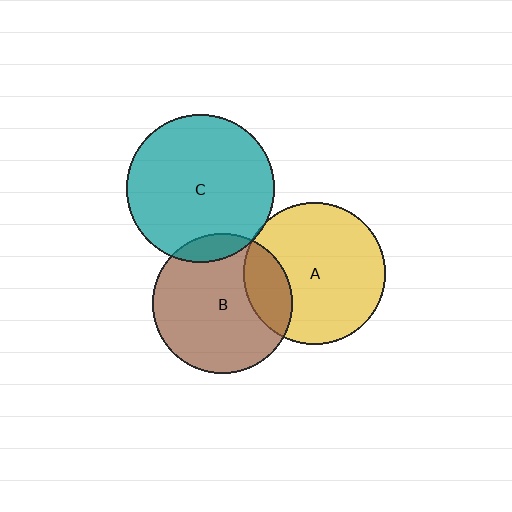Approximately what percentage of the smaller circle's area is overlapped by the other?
Approximately 20%.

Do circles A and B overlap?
Yes.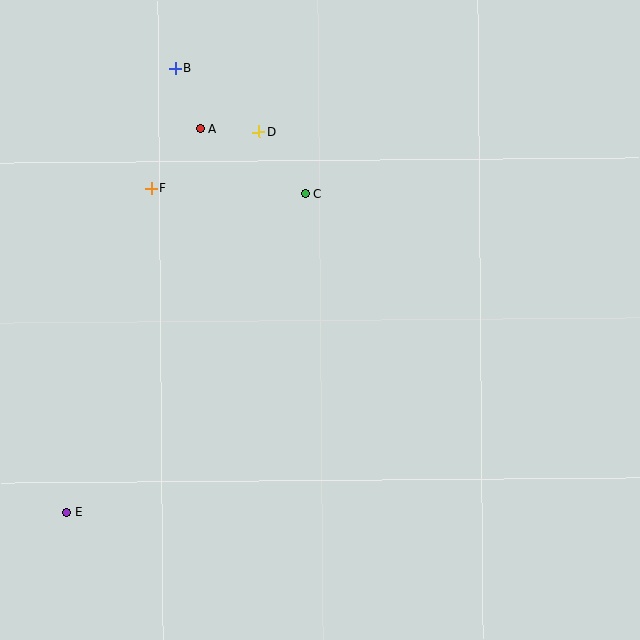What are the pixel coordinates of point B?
Point B is at (175, 69).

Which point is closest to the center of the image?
Point C at (305, 194) is closest to the center.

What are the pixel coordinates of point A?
Point A is at (201, 129).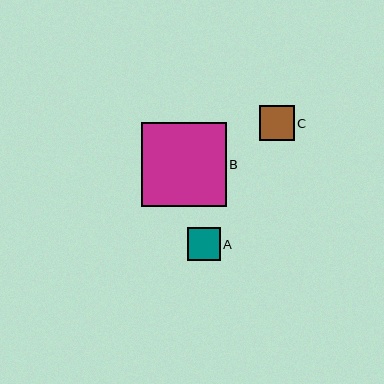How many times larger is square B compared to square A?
Square B is approximately 2.6 times the size of square A.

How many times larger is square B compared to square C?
Square B is approximately 2.4 times the size of square C.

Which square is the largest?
Square B is the largest with a size of approximately 85 pixels.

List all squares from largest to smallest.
From largest to smallest: B, C, A.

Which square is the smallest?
Square A is the smallest with a size of approximately 33 pixels.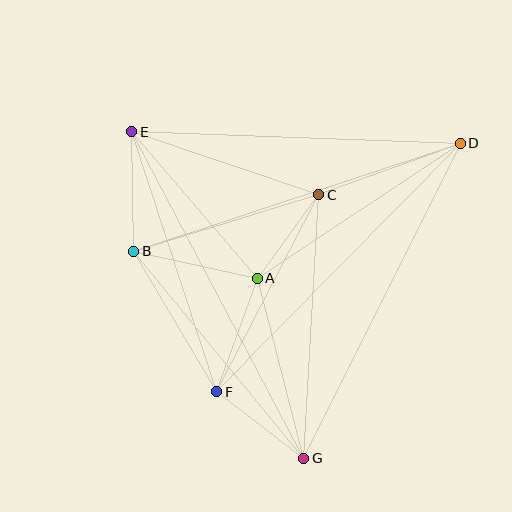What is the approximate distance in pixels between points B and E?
The distance between B and E is approximately 119 pixels.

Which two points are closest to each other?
Points A and C are closest to each other.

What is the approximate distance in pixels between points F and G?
The distance between F and G is approximately 109 pixels.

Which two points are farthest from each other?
Points E and G are farthest from each other.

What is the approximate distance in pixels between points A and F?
The distance between A and F is approximately 120 pixels.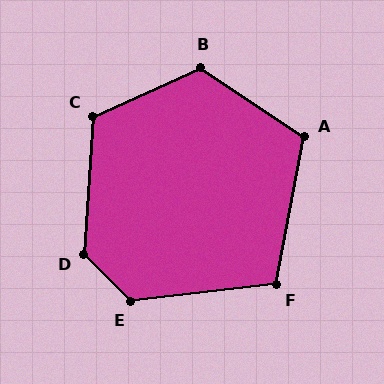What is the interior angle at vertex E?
Approximately 129 degrees (obtuse).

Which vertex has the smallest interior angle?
F, at approximately 107 degrees.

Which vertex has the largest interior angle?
D, at approximately 131 degrees.